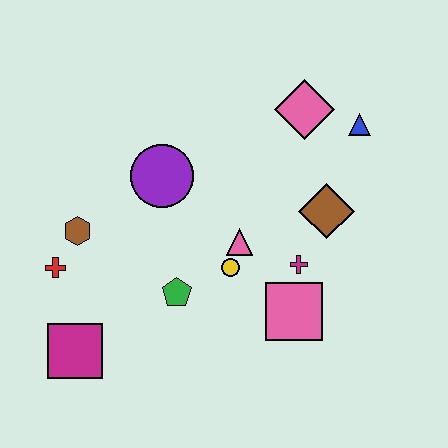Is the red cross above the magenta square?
Yes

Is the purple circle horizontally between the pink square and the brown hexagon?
Yes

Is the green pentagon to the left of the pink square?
Yes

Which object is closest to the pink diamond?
The blue triangle is closest to the pink diamond.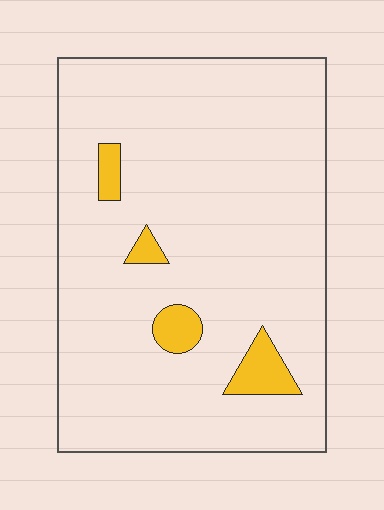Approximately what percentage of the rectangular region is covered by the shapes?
Approximately 5%.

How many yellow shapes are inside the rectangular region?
4.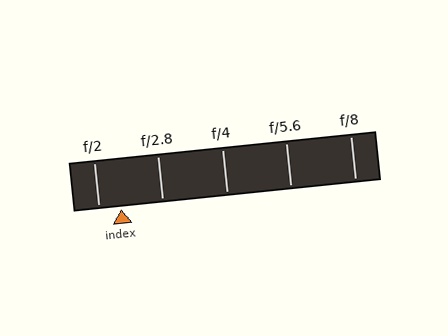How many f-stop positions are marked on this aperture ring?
There are 5 f-stop positions marked.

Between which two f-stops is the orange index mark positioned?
The index mark is between f/2 and f/2.8.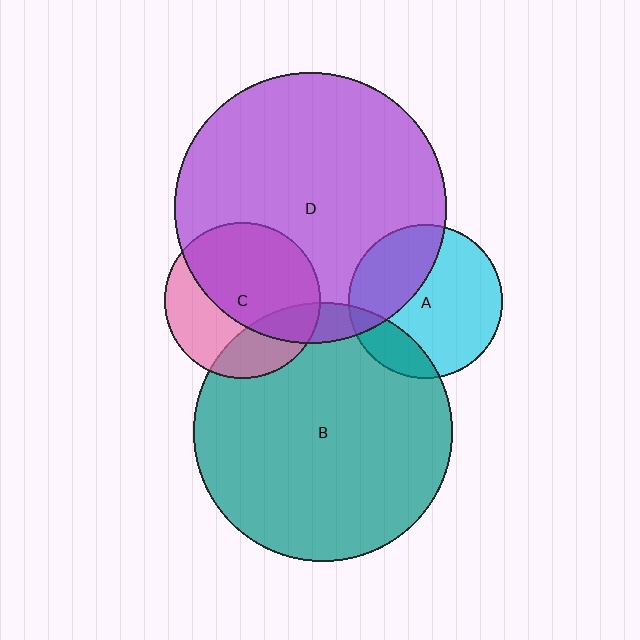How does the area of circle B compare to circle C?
Approximately 2.7 times.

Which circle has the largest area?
Circle D (purple).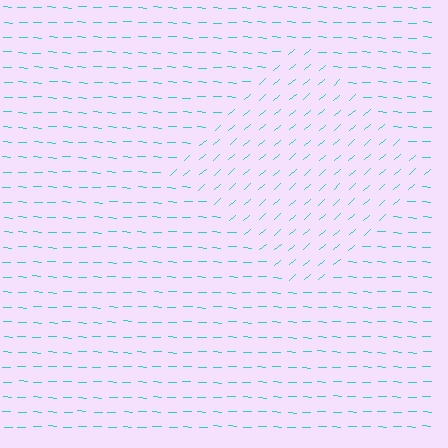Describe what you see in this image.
The image is filled with small cyan line segments. A diamond region in the image has lines oriented differently from the surrounding lines, creating a visible texture boundary.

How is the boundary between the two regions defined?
The boundary is defined purely by a change in line orientation (approximately 45 degrees difference). All lines are the same color and thickness.